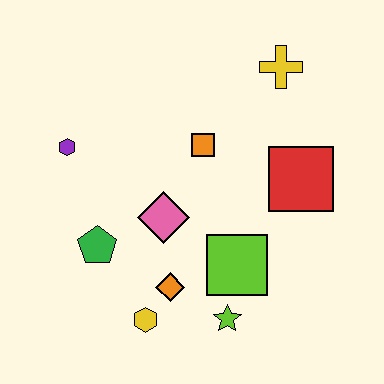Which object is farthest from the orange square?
The yellow hexagon is farthest from the orange square.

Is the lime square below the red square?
Yes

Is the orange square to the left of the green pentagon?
No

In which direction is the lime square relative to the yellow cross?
The lime square is below the yellow cross.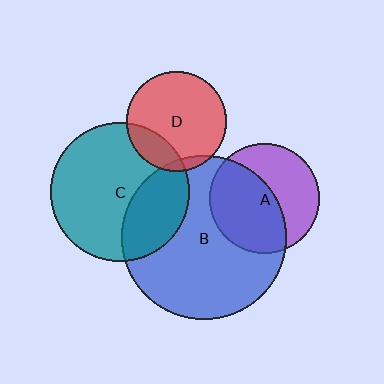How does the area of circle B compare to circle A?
Approximately 2.3 times.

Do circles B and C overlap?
Yes.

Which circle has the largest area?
Circle B (blue).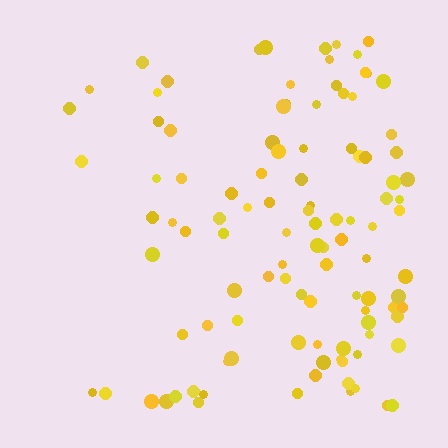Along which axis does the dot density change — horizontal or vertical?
Horizontal.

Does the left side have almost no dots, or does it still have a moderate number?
Still a moderate number, just noticeably fewer than the right.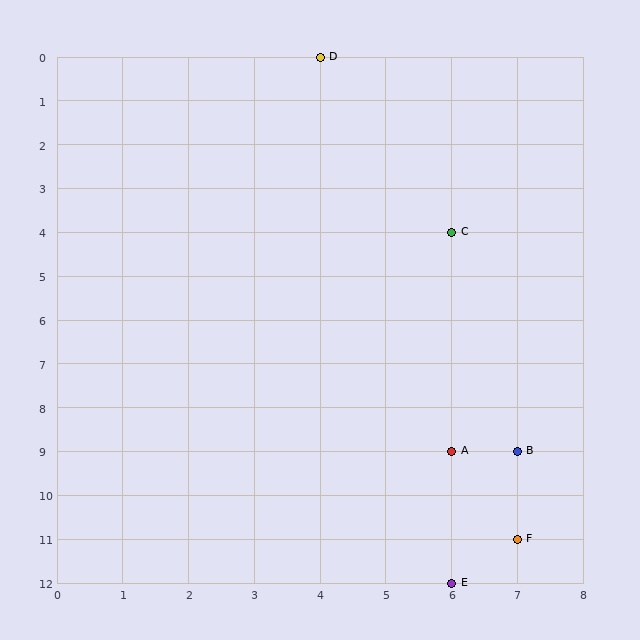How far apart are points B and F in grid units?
Points B and F are 2 rows apart.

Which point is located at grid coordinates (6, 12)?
Point E is at (6, 12).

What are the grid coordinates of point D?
Point D is at grid coordinates (4, 0).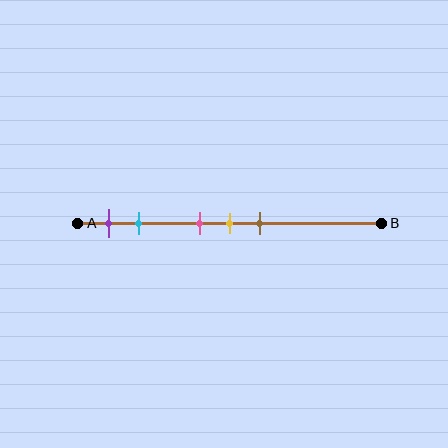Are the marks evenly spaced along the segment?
No, the marks are not evenly spaced.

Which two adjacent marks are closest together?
The pink and yellow marks are the closest adjacent pair.